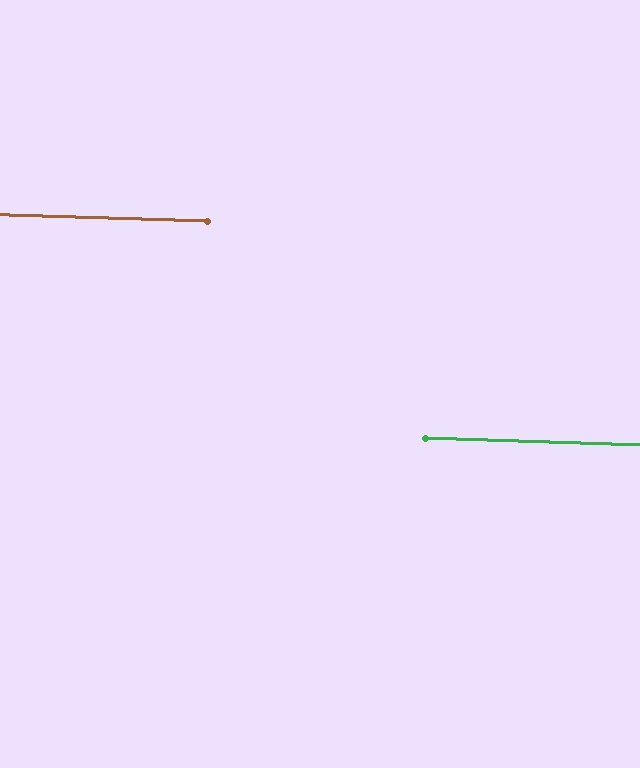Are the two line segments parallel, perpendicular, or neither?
Parallel — their directions differ by only 0.0°.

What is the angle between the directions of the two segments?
Approximately 0 degrees.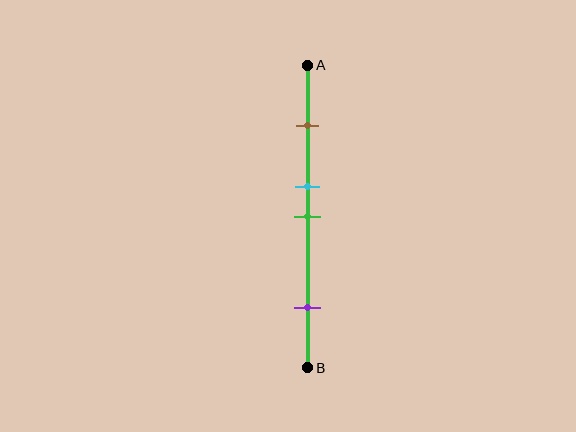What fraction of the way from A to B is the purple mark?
The purple mark is approximately 80% (0.8) of the way from A to B.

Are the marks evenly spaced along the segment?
No, the marks are not evenly spaced.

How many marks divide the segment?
There are 4 marks dividing the segment.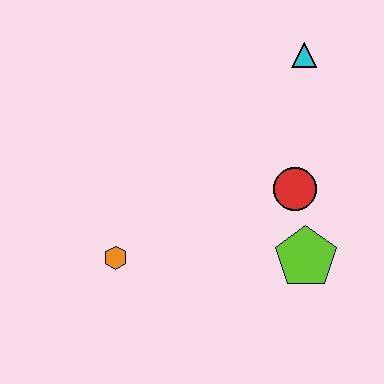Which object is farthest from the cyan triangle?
The orange hexagon is farthest from the cyan triangle.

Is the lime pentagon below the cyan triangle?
Yes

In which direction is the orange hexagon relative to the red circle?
The orange hexagon is to the left of the red circle.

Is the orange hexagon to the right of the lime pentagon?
No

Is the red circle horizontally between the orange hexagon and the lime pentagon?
Yes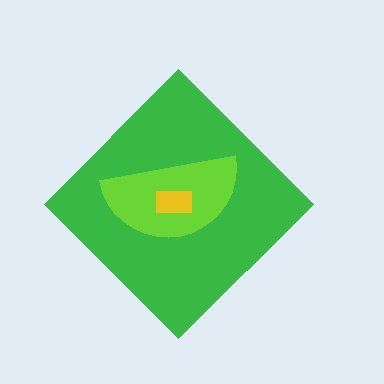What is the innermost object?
The yellow rectangle.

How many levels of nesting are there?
3.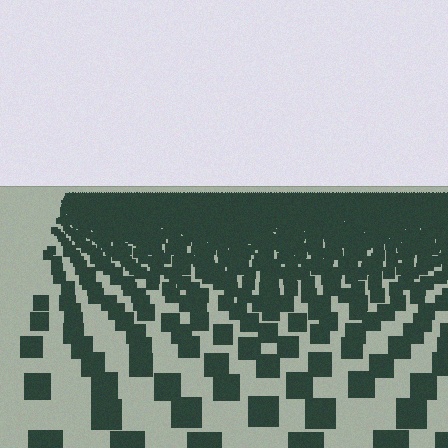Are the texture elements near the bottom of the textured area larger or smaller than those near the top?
Larger. Near the bottom, elements are closer to the viewer and appear at a bigger on-screen size.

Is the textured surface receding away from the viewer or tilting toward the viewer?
The surface is receding away from the viewer. Texture elements get smaller and denser toward the top.